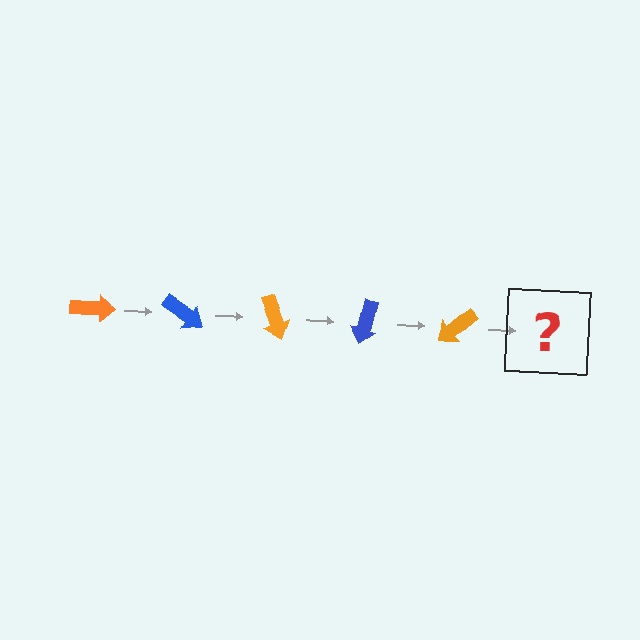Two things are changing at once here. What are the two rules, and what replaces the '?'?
The two rules are that it rotates 35 degrees each step and the color cycles through orange and blue. The '?' should be a blue arrow, rotated 175 degrees from the start.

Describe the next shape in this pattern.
It should be a blue arrow, rotated 175 degrees from the start.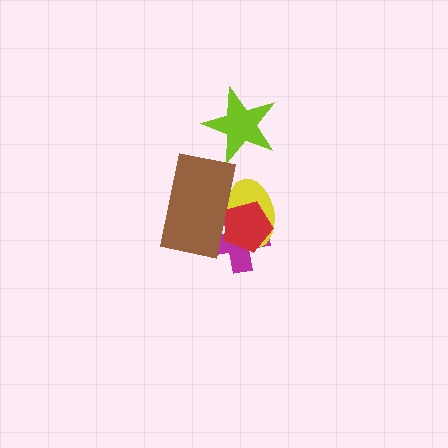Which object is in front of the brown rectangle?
The red pentagon is in front of the brown rectangle.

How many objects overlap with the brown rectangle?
3 objects overlap with the brown rectangle.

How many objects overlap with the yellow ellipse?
3 objects overlap with the yellow ellipse.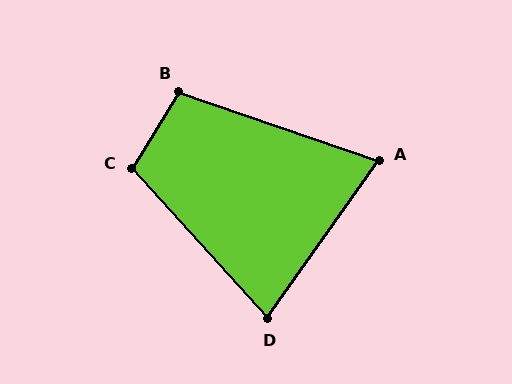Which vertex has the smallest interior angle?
A, at approximately 74 degrees.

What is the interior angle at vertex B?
Approximately 103 degrees (obtuse).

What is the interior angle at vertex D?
Approximately 77 degrees (acute).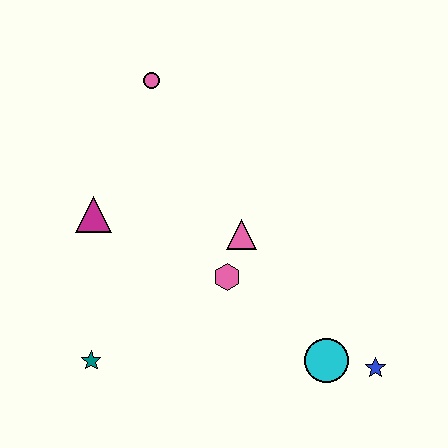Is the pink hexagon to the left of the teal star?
No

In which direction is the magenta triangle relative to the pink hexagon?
The magenta triangle is to the left of the pink hexagon.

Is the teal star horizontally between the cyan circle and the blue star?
No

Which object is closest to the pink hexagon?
The pink triangle is closest to the pink hexagon.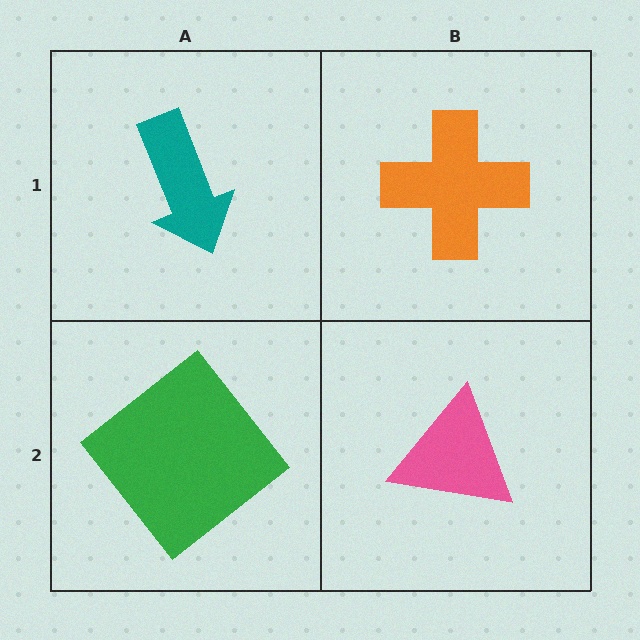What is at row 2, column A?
A green diamond.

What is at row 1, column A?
A teal arrow.